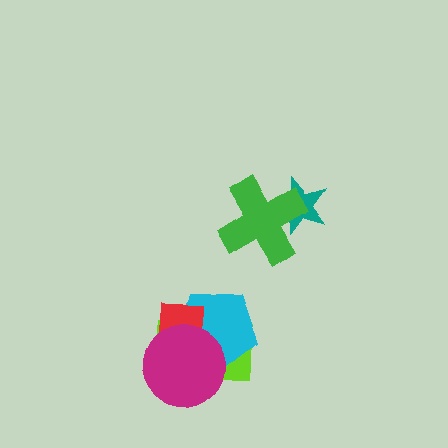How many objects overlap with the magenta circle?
3 objects overlap with the magenta circle.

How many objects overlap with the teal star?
1 object overlaps with the teal star.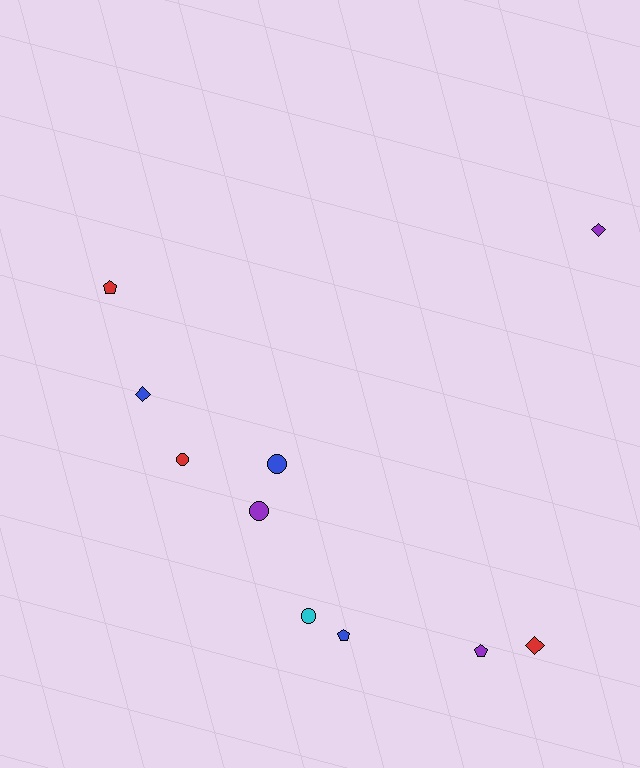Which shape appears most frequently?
Circle, with 4 objects.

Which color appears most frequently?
Purple, with 3 objects.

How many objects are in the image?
There are 10 objects.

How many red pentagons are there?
There is 1 red pentagon.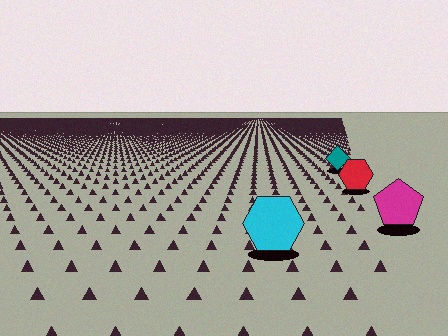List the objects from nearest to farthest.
From nearest to farthest: the cyan hexagon, the magenta pentagon, the red hexagon, the teal diamond.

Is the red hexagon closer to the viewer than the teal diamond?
Yes. The red hexagon is closer — you can tell from the texture gradient: the ground texture is coarser near it.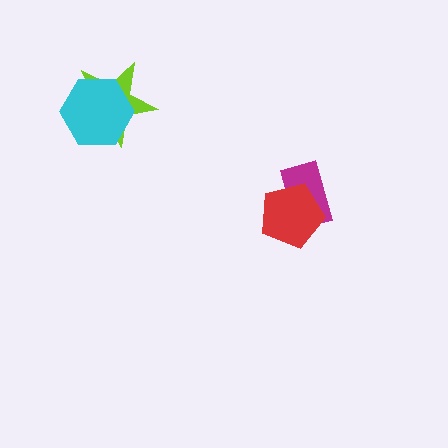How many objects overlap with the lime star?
1 object overlaps with the lime star.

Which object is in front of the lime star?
The cyan hexagon is in front of the lime star.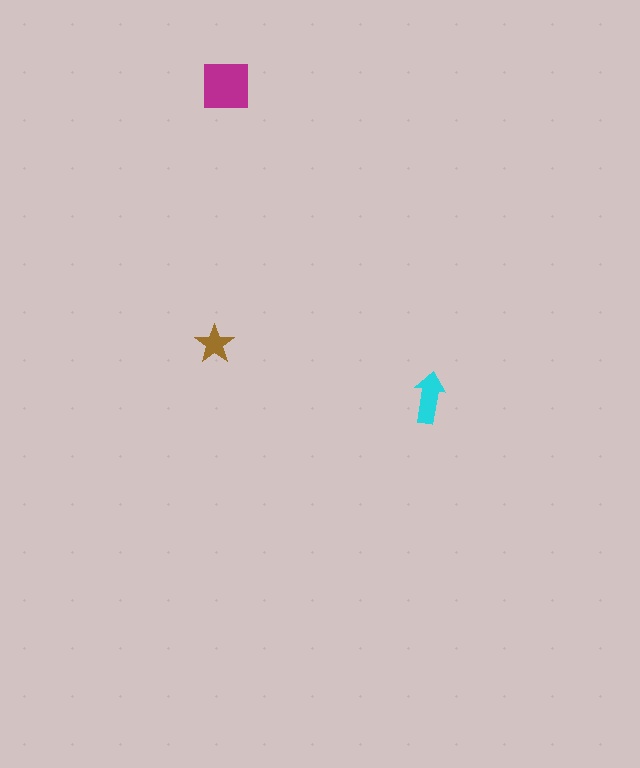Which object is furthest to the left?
The brown star is leftmost.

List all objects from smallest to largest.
The brown star, the cyan arrow, the magenta square.